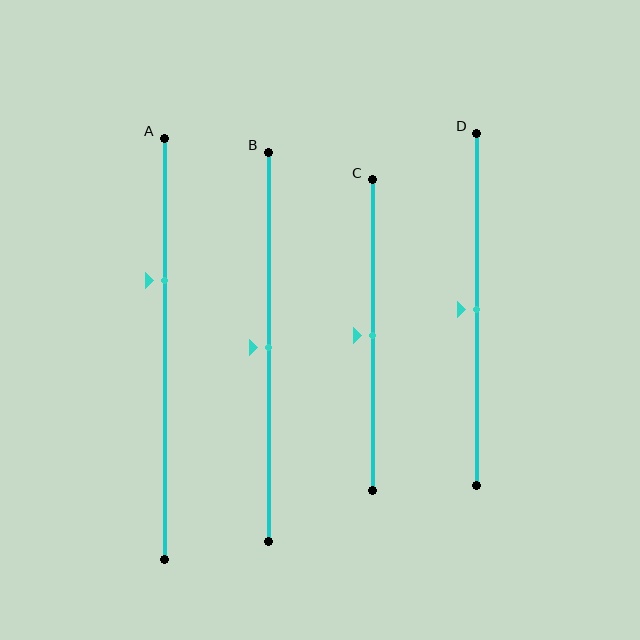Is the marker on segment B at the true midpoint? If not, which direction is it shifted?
Yes, the marker on segment B is at the true midpoint.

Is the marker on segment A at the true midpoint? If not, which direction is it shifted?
No, the marker on segment A is shifted upward by about 16% of the segment length.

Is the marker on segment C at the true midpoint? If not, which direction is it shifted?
Yes, the marker on segment C is at the true midpoint.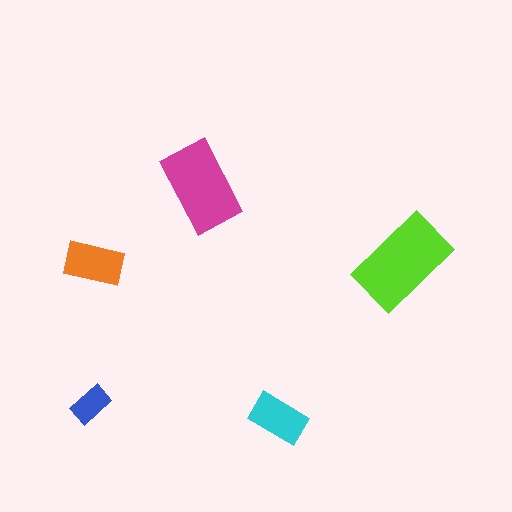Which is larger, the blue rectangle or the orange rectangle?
The orange one.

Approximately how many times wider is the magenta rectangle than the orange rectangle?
About 1.5 times wider.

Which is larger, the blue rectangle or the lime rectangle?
The lime one.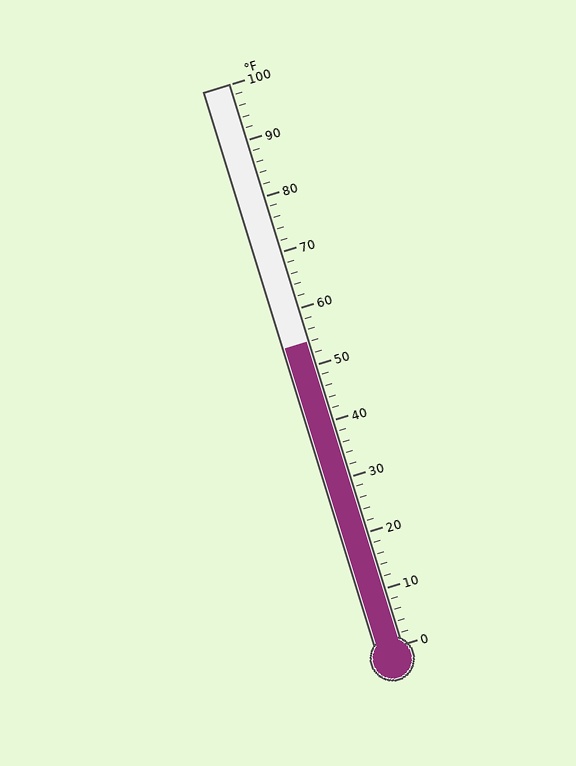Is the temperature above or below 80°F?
The temperature is below 80°F.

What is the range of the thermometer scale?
The thermometer scale ranges from 0°F to 100°F.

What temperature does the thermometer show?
The thermometer shows approximately 54°F.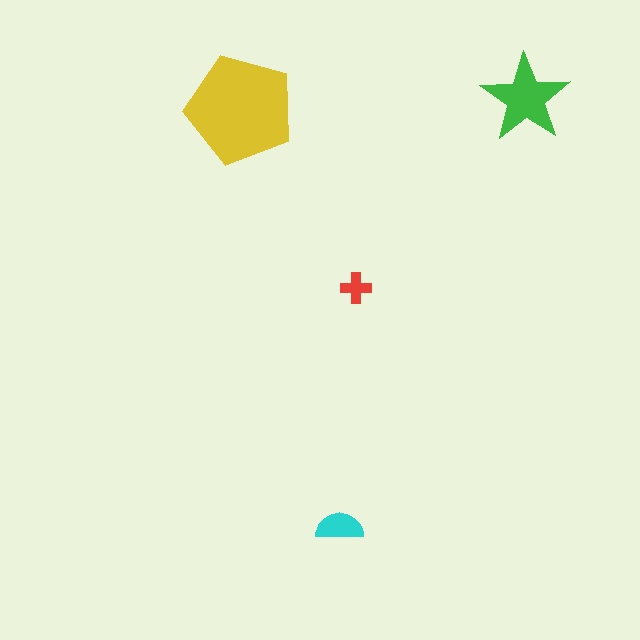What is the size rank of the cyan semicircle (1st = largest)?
3rd.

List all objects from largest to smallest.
The yellow pentagon, the green star, the cyan semicircle, the red cross.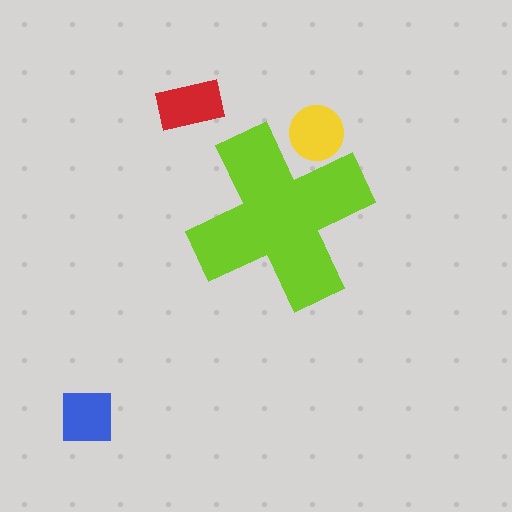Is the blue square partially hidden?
No, the blue square is fully visible.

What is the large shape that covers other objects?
A lime cross.